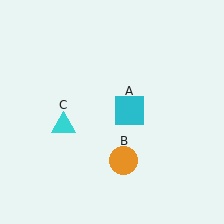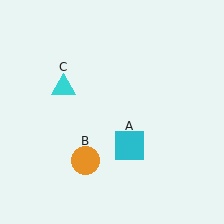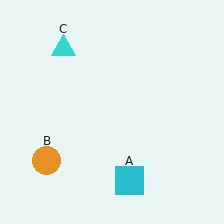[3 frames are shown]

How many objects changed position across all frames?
3 objects changed position: cyan square (object A), orange circle (object B), cyan triangle (object C).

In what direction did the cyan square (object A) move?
The cyan square (object A) moved down.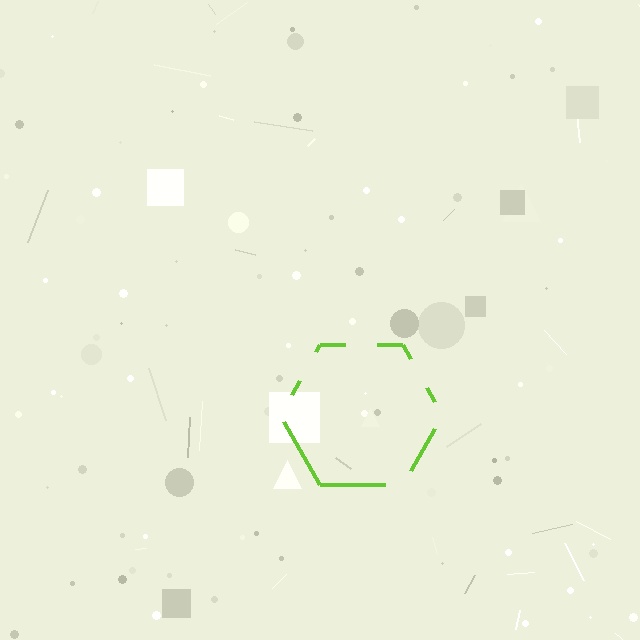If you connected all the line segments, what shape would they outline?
They would outline a hexagon.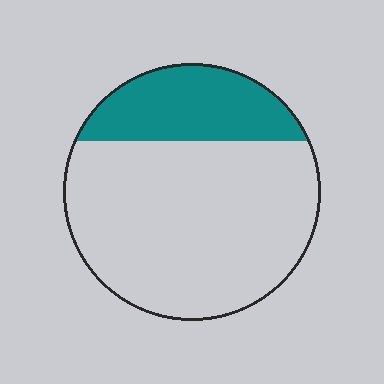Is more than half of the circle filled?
No.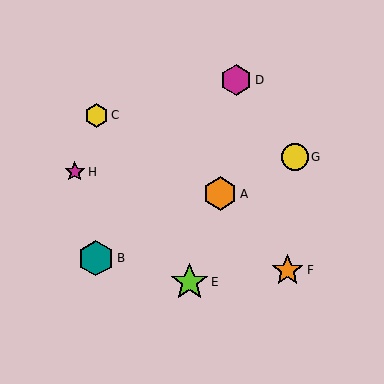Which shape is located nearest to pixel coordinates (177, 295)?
The lime star (labeled E) at (189, 282) is nearest to that location.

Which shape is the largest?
The lime star (labeled E) is the largest.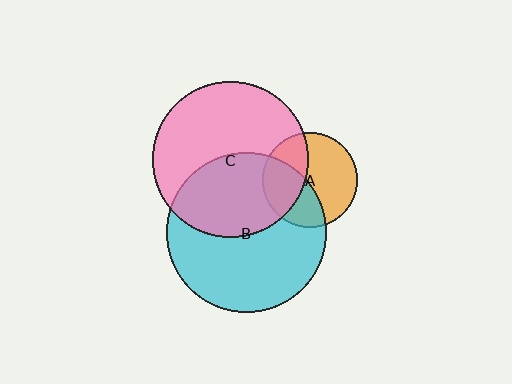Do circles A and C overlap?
Yes.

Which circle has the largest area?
Circle B (cyan).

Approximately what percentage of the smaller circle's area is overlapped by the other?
Approximately 40%.